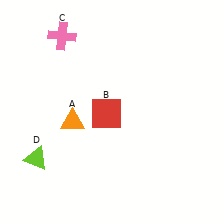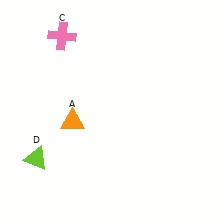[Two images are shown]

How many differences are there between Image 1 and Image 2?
There is 1 difference between the two images.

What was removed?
The red square (B) was removed in Image 2.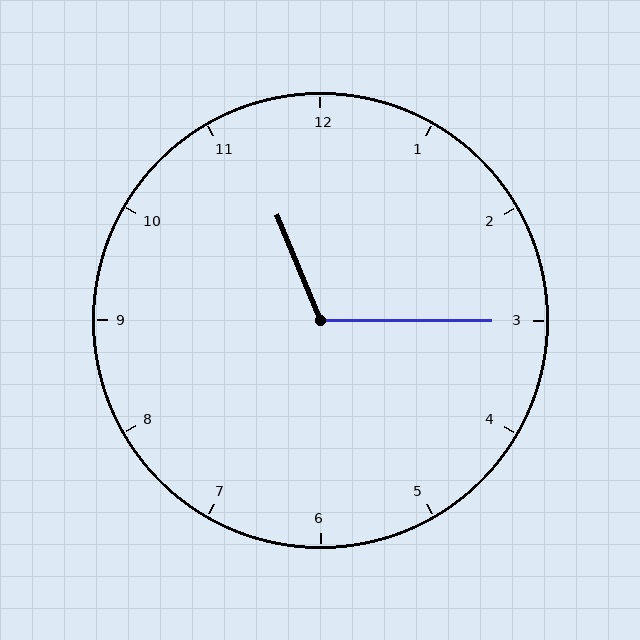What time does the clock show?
11:15.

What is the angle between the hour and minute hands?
Approximately 112 degrees.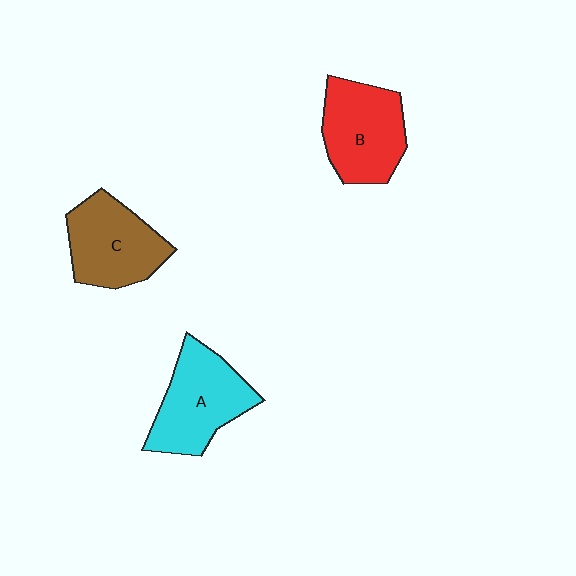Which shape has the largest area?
Shape A (cyan).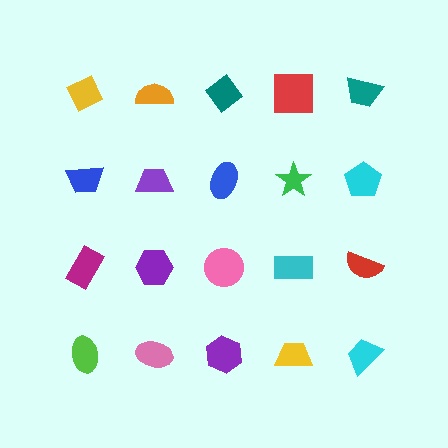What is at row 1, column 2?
An orange semicircle.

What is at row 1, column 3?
A teal diamond.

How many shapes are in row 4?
5 shapes.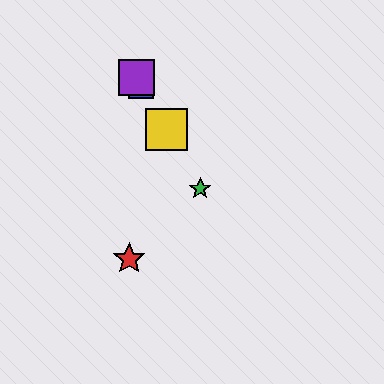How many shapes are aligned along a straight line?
4 shapes (the blue square, the green star, the yellow square, the purple square) are aligned along a straight line.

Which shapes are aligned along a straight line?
The blue square, the green star, the yellow square, the purple square are aligned along a straight line.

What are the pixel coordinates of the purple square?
The purple square is at (137, 78).